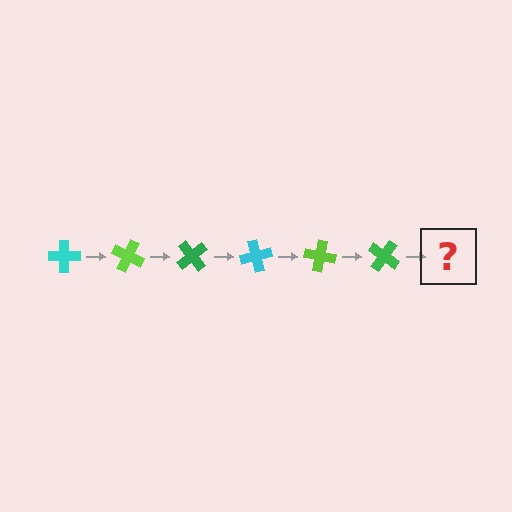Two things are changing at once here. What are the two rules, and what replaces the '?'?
The two rules are that it rotates 25 degrees each step and the color cycles through cyan, lime, and green. The '?' should be a cyan cross, rotated 150 degrees from the start.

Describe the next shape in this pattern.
It should be a cyan cross, rotated 150 degrees from the start.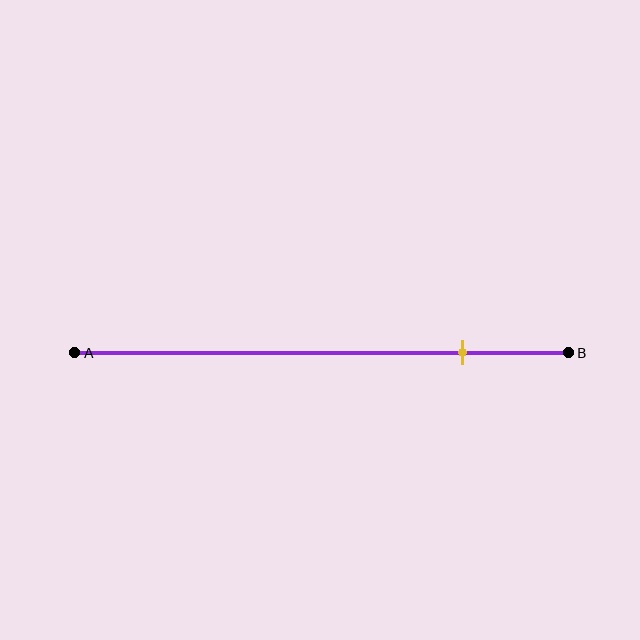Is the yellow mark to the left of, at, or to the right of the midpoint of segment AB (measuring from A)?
The yellow mark is to the right of the midpoint of segment AB.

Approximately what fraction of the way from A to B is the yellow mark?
The yellow mark is approximately 80% of the way from A to B.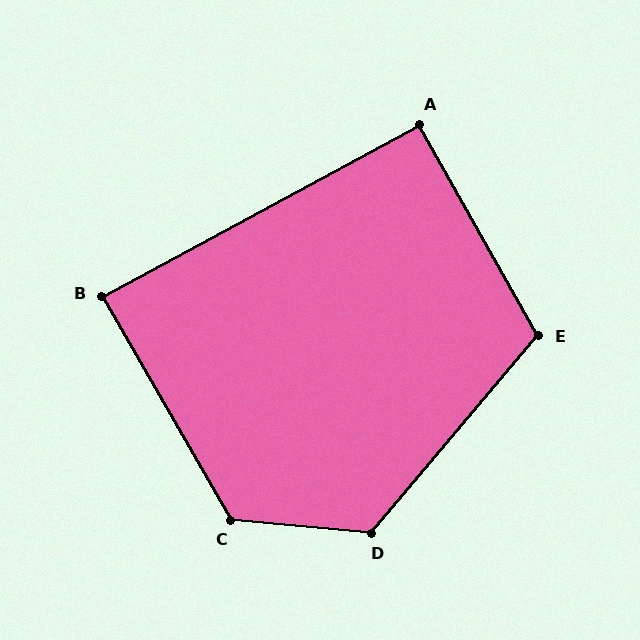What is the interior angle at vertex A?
Approximately 91 degrees (approximately right).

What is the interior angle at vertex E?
Approximately 110 degrees (obtuse).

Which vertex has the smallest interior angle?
B, at approximately 88 degrees.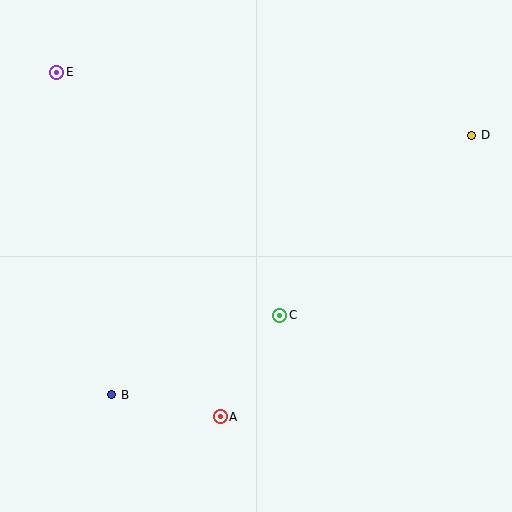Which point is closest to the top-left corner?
Point E is closest to the top-left corner.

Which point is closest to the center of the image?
Point C at (280, 315) is closest to the center.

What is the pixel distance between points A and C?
The distance between A and C is 118 pixels.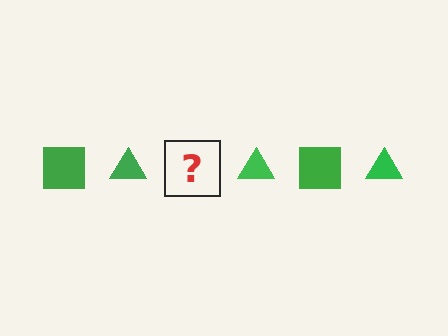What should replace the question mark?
The question mark should be replaced with a green square.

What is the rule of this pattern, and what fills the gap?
The rule is that the pattern cycles through square, triangle shapes in green. The gap should be filled with a green square.